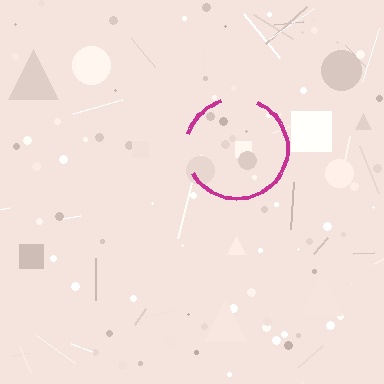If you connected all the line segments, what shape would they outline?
They would outline a circle.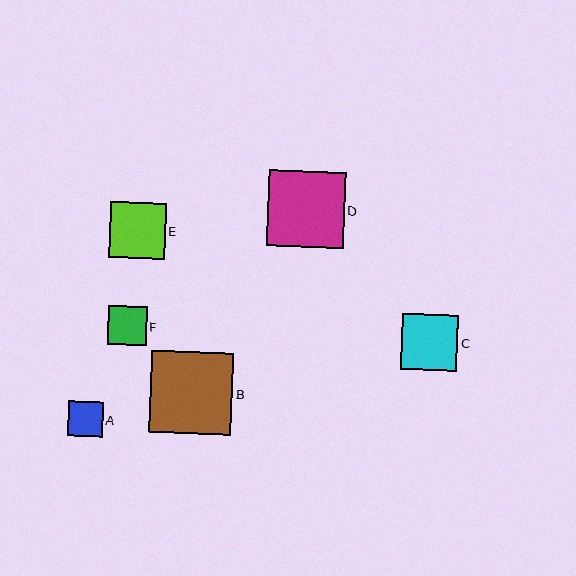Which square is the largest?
Square B is the largest with a size of approximately 82 pixels.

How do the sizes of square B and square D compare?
Square B and square D are approximately the same size.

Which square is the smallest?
Square A is the smallest with a size of approximately 35 pixels.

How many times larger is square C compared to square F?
Square C is approximately 1.4 times the size of square F.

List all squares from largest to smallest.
From largest to smallest: B, D, C, E, F, A.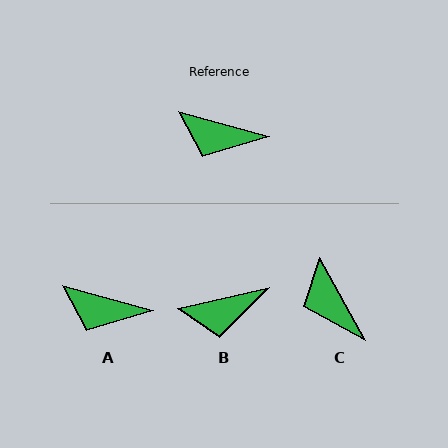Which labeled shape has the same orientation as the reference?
A.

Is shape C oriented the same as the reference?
No, it is off by about 45 degrees.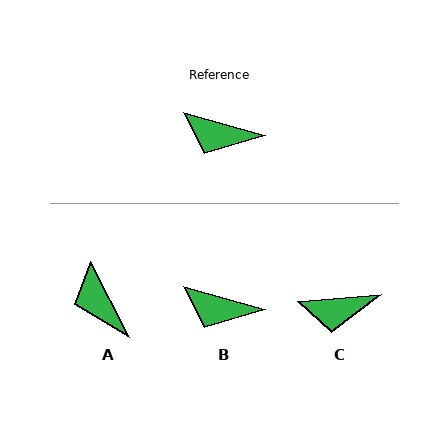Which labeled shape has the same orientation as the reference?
B.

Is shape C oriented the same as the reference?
No, it is off by about 21 degrees.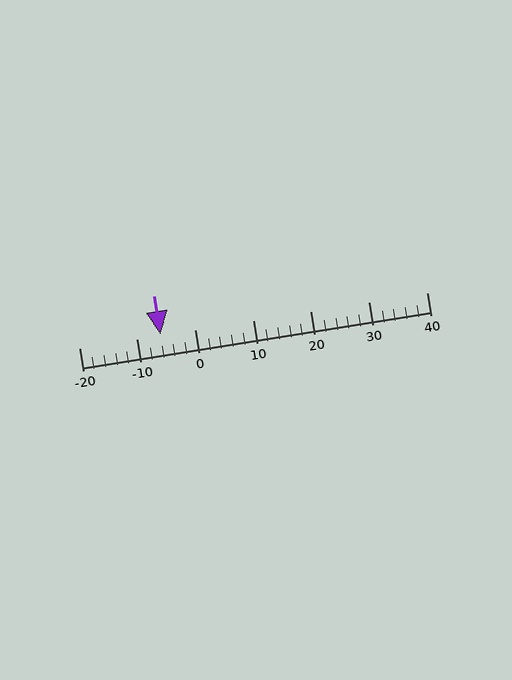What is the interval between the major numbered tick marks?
The major tick marks are spaced 10 units apart.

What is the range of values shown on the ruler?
The ruler shows values from -20 to 40.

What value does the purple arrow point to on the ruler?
The purple arrow points to approximately -6.